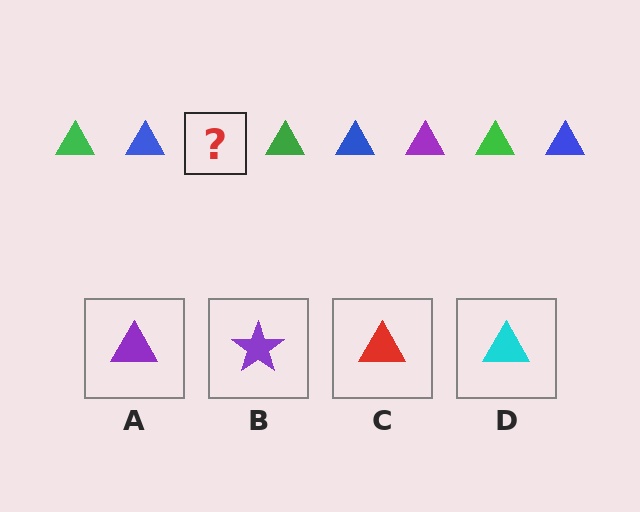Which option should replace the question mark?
Option A.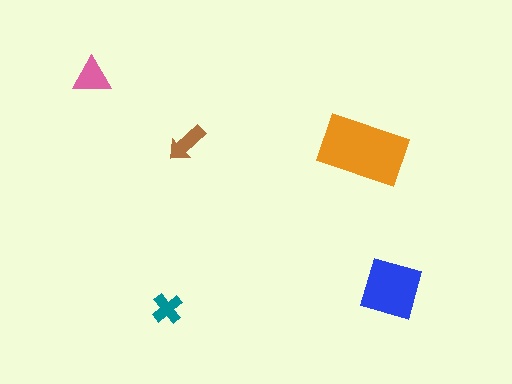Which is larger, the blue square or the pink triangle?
The blue square.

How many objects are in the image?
There are 5 objects in the image.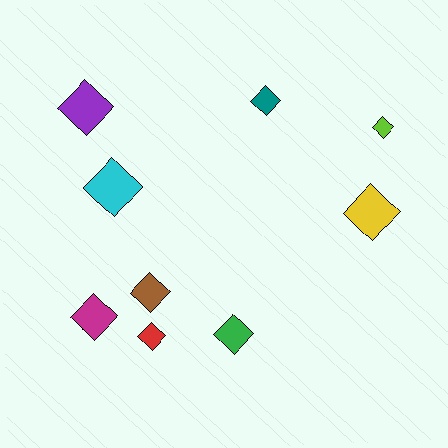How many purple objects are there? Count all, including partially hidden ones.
There is 1 purple object.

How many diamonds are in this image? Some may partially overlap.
There are 9 diamonds.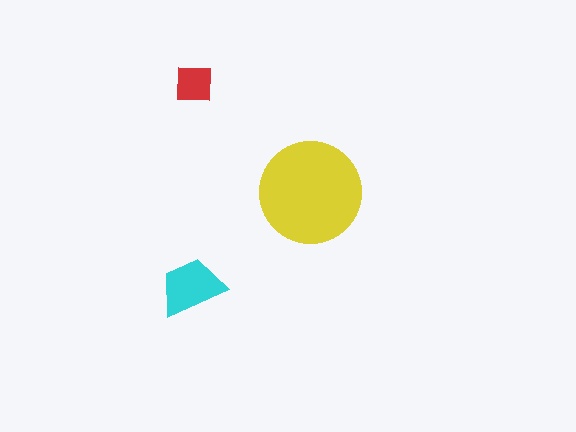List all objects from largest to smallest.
The yellow circle, the cyan trapezoid, the red square.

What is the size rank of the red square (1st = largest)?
3rd.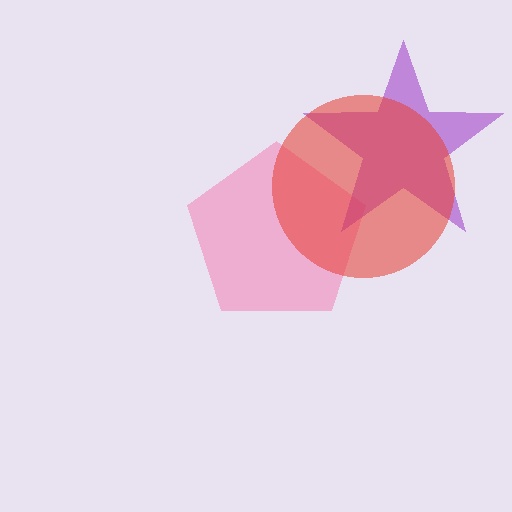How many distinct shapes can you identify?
There are 3 distinct shapes: a pink pentagon, a purple star, a red circle.